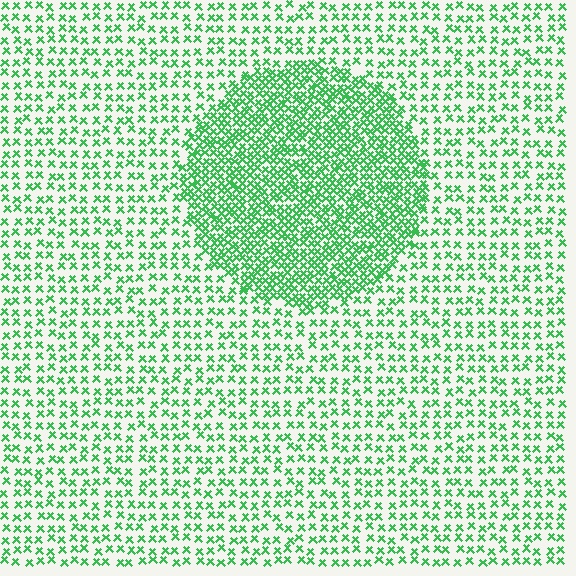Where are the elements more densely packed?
The elements are more densely packed inside the circle boundary.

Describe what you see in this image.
The image contains small green elements arranged at two different densities. A circle-shaped region is visible where the elements are more densely packed than the surrounding area.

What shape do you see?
I see a circle.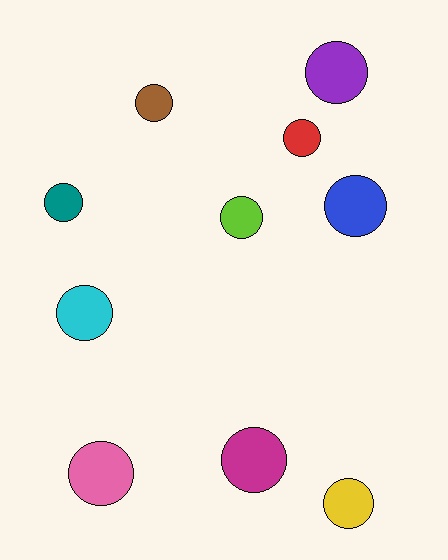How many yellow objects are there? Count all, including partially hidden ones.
There is 1 yellow object.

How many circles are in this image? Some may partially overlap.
There are 10 circles.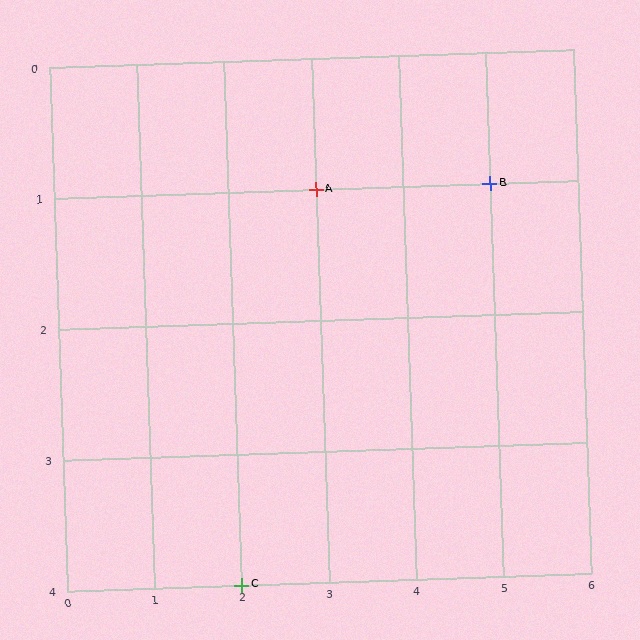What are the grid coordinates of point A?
Point A is at grid coordinates (3, 1).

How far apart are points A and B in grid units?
Points A and B are 2 columns apart.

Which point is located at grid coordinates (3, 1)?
Point A is at (3, 1).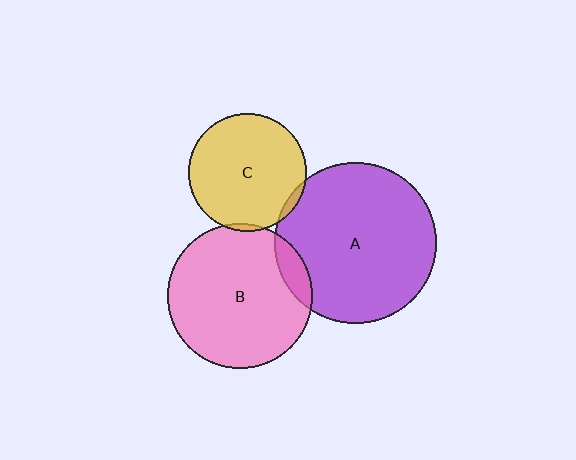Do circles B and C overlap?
Yes.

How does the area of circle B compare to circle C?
Approximately 1.5 times.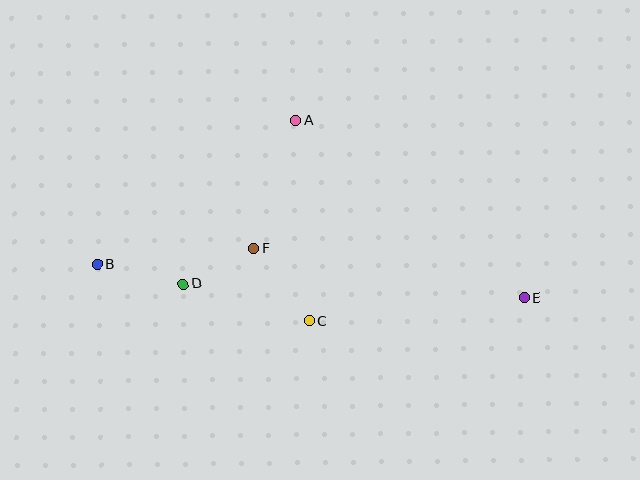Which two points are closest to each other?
Points D and F are closest to each other.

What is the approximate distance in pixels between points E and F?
The distance between E and F is approximately 275 pixels.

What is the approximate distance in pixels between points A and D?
The distance between A and D is approximately 198 pixels.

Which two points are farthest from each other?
Points B and E are farthest from each other.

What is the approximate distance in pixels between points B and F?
The distance between B and F is approximately 157 pixels.